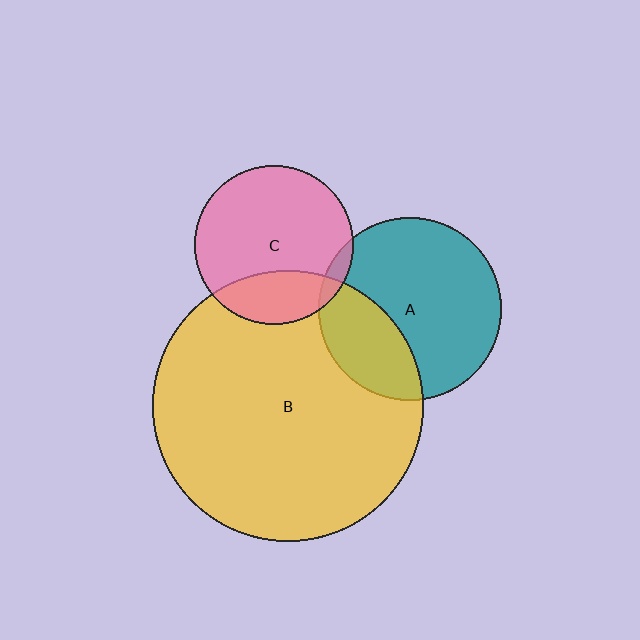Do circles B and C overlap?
Yes.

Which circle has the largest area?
Circle B (yellow).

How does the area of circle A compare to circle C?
Approximately 1.3 times.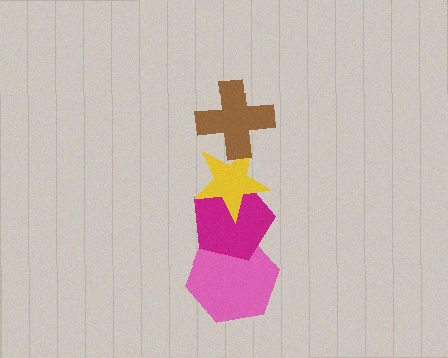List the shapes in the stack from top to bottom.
From top to bottom: the brown cross, the yellow star, the magenta pentagon, the pink hexagon.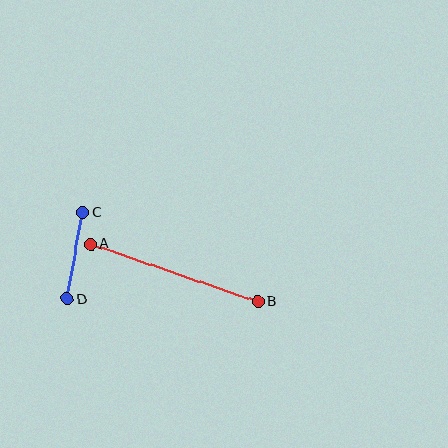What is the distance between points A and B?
The distance is approximately 177 pixels.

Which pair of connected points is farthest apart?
Points A and B are farthest apart.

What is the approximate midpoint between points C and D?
The midpoint is at approximately (75, 256) pixels.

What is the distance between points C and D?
The distance is approximately 88 pixels.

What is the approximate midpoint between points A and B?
The midpoint is at approximately (174, 273) pixels.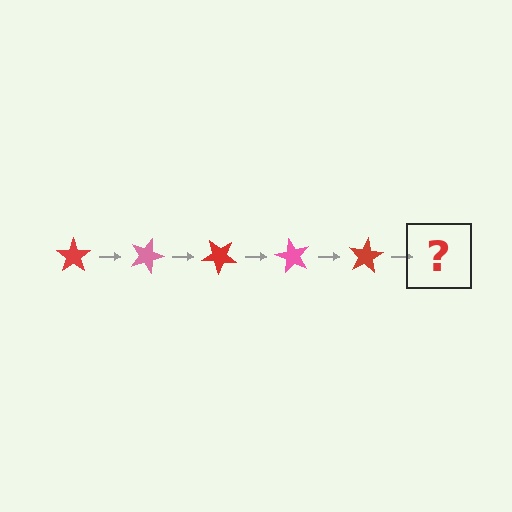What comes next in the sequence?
The next element should be a pink star, rotated 100 degrees from the start.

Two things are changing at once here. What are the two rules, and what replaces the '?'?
The two rules are that it rotates 20 degrees each step and the color cycles through red and pink. The '?' should be a pink star, rotated 100 degrees from the start.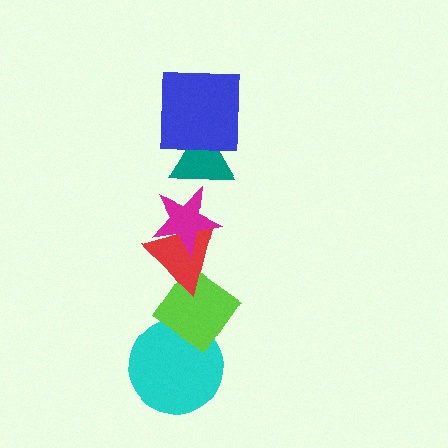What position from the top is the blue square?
The blue square is 1st from the top.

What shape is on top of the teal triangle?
The blue square is on top of the teal triangle.